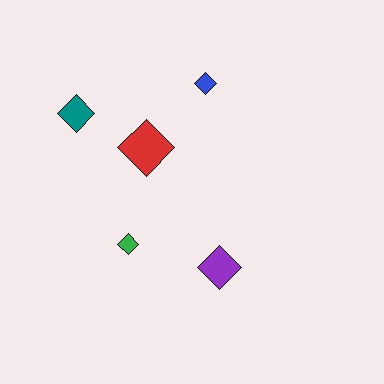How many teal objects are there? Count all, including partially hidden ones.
There is 1 teal object.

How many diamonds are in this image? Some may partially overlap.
There are 5 diamonds.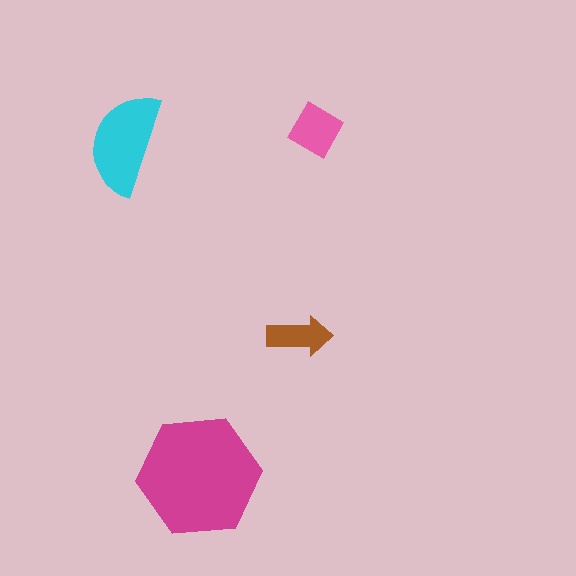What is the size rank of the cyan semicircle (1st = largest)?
2nd.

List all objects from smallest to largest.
The brown arrow, the pink diamond, the cyan semicircle, the magenta hexagon.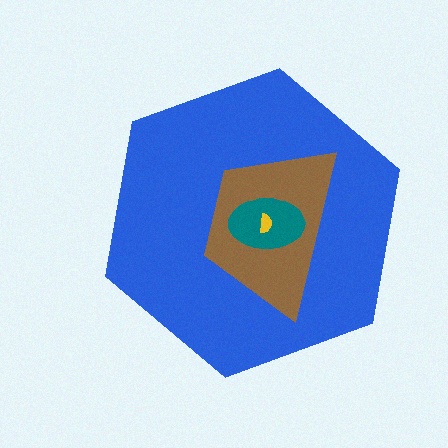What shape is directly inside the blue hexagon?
The brown trapezoid.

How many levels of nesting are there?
4.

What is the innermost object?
The yellow semicircle.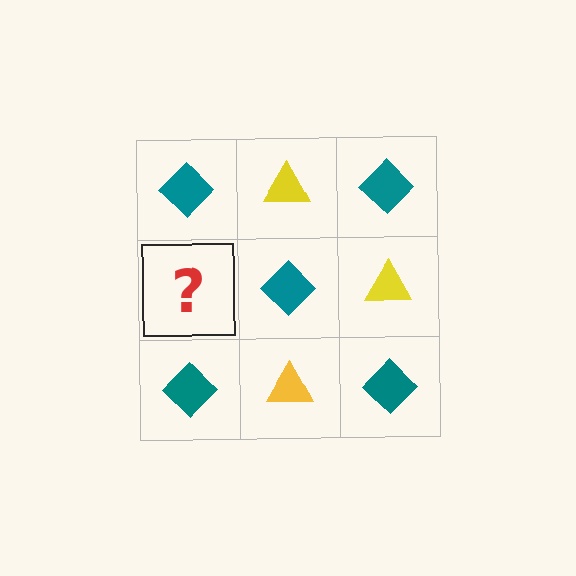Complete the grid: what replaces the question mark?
The question mark should be replaced with a yellow triangle.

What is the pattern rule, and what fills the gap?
The rule is that it alternates teal diamond and yellow triangle in a checkerboard pattern. The gap should be filled with a yellow triangle.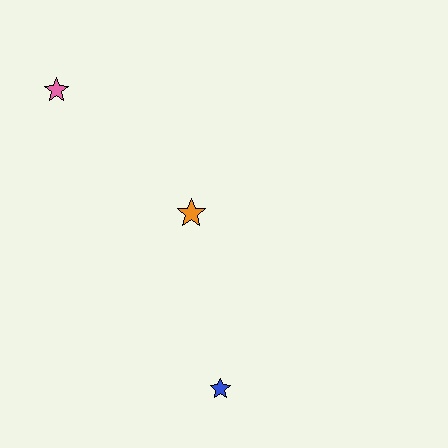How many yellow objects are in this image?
There are no yellow objects.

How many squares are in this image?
There are no squares.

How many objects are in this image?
There are 3 objects.